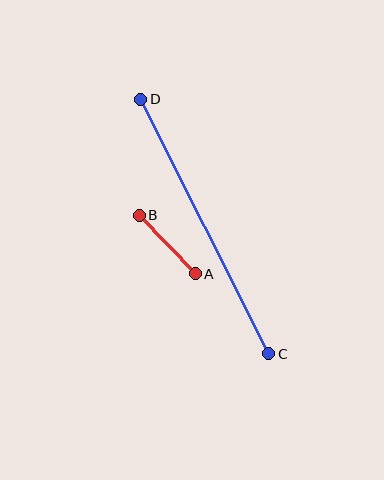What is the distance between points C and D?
The distance is approximately 285 pixels.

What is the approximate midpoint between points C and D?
The midpoint is at approximately (205, 227) pixels.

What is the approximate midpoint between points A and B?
The midpoint is at approximately (167, 244) pixels.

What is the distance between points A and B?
The distance is approximately 81 pixels.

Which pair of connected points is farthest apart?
Points C and D are farthest apart.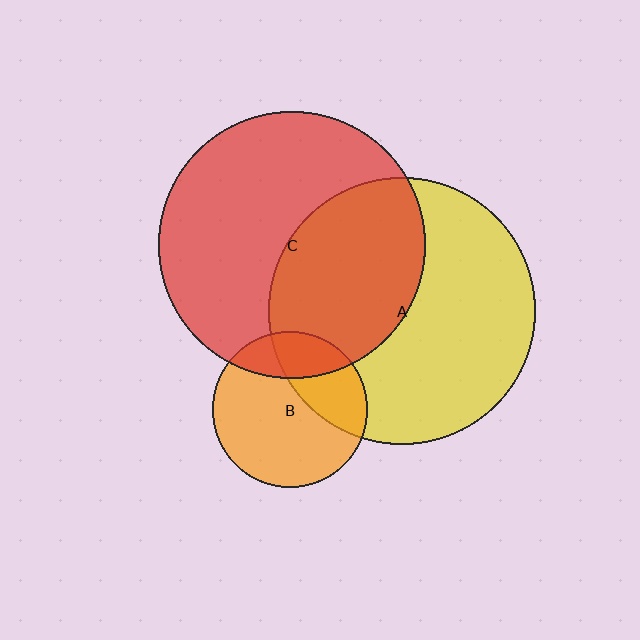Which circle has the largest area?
Circle A (yellow).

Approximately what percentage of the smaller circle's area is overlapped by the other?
Approximately 30%.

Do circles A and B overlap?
Yes.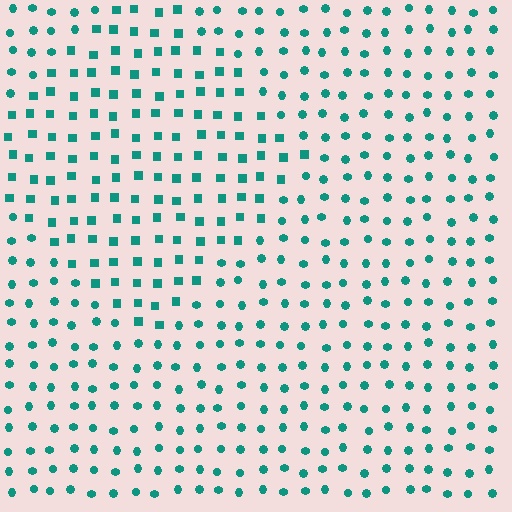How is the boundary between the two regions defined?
The boundary is defined by a change in element shape: squares inside vs. circles outside. All elements share the same color and spacing.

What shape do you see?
I see a diamond.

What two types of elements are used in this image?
The image uses squares inside the diamond region and circles outside it.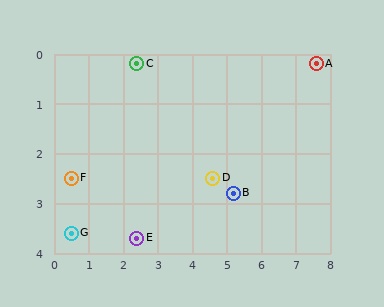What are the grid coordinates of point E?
Point E is at approximately (2.4, 3.7).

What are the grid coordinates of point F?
Point F is at approximately (0.5, 2.5).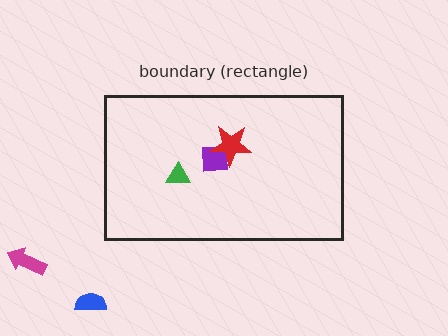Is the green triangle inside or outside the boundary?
Inside.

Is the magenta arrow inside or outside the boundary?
Outside.